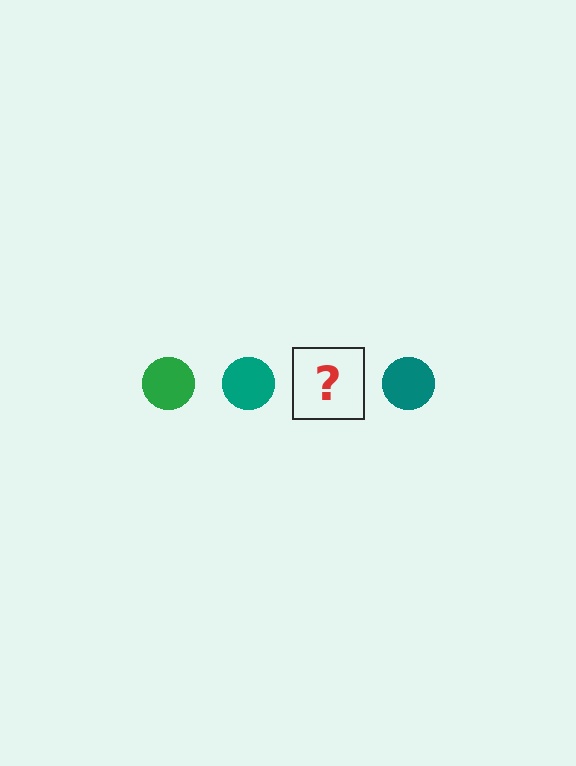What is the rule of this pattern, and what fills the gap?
The rule is that the pattern cycles through green, teal circles. The gap should be filled with a green circle.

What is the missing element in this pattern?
The missing element is a green circle.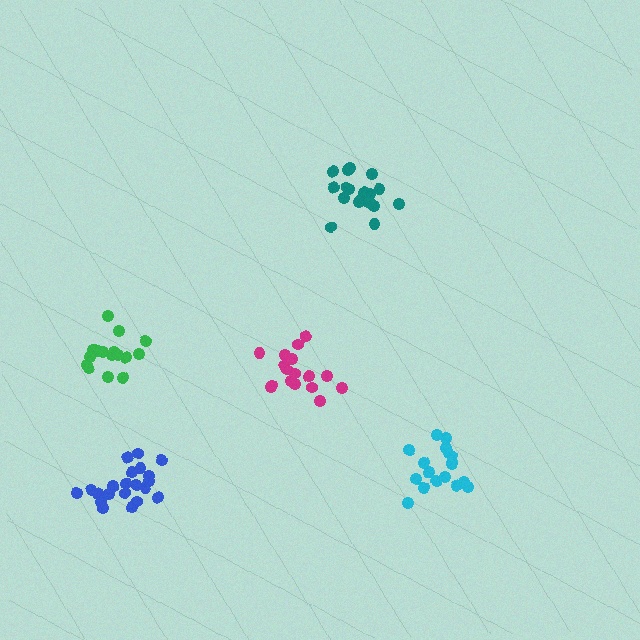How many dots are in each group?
Group 1: 17 dots, Group 2: 20 dots, Group 3: 21 dots, Group 4: 18 dots, Group 5: 16 dots (92 total).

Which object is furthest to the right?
The cyan cluster is rightmost.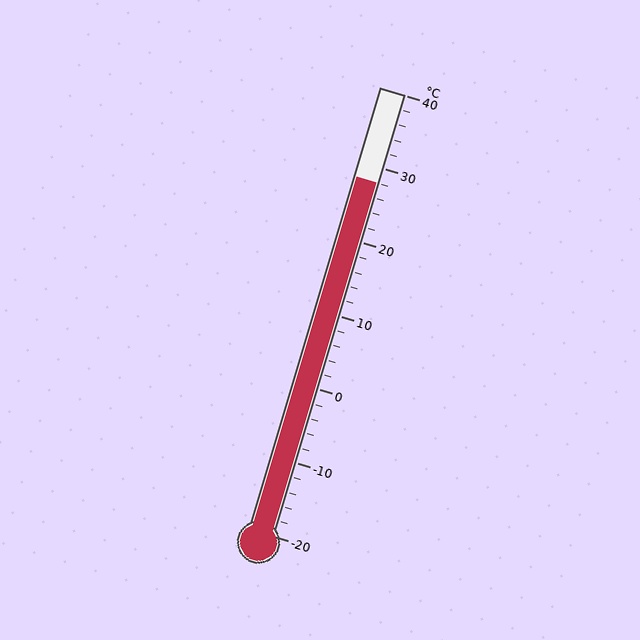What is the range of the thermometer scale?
The thermometer scale ranges from -20°C to 40°C.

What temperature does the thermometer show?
The thermometer shows approximately 28°C.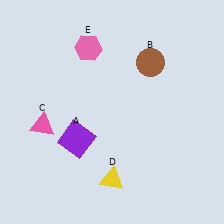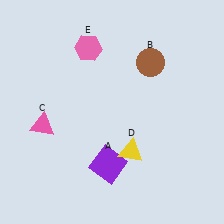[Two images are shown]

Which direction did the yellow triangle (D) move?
The yellow triangle (D) moved up.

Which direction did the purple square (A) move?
The purple square (A) moved right.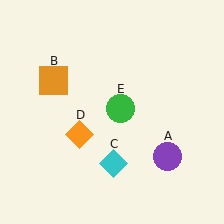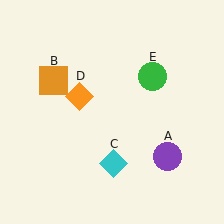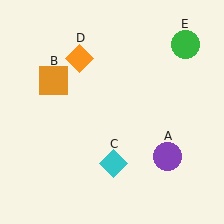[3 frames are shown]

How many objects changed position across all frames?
2 objects changed position: orange diamond (object D), green circle (object E).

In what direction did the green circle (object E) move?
The green circle (object E) moved up and to the right.